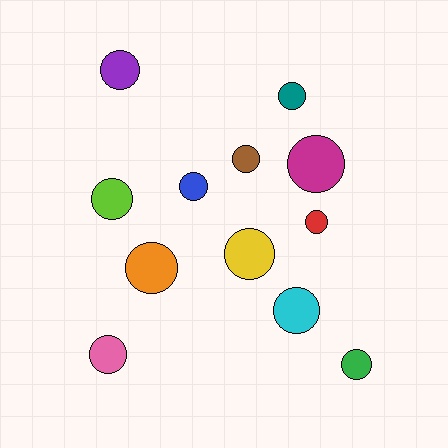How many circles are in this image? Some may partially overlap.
There are 12 circles.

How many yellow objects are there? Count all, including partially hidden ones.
There is 1 yellow object.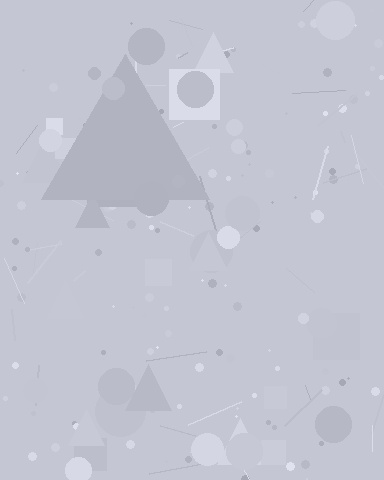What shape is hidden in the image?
A triangle is hidden in the image.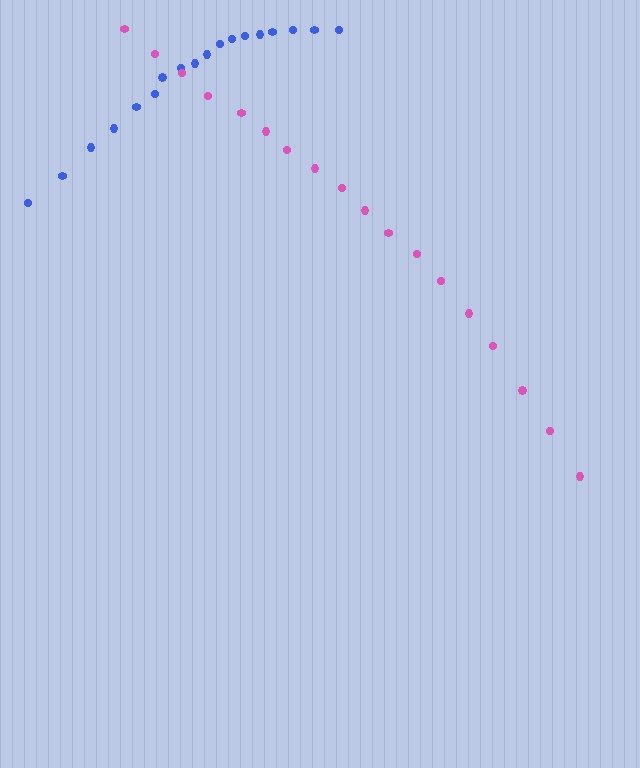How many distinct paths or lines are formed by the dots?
There are 2 distinct paths.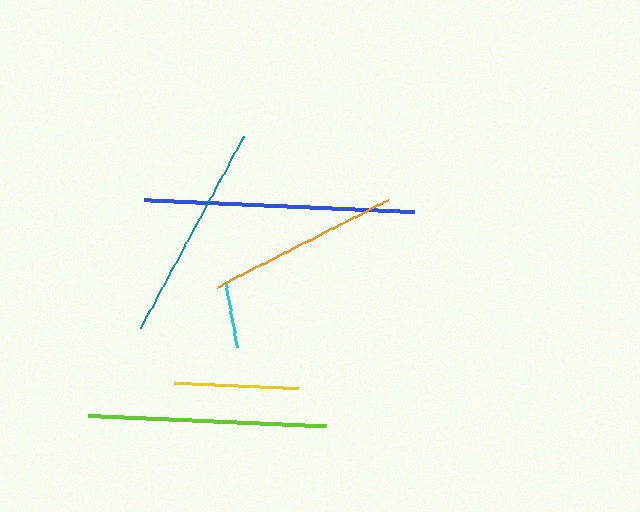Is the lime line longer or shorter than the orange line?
The lime line is longer than the orange line.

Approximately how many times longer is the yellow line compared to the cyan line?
The yellow line is approximately 1.9 times the length of the cyan line.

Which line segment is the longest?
The blue line is the longest at approximately 270 pixels.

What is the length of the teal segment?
The teal segment is approximately 219 pixels long.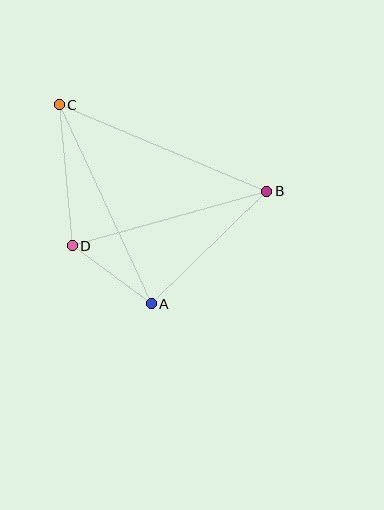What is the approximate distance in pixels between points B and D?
The distance between B and D is approximately 202 pixels.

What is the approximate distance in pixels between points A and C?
The distance between A and C is approximately 219 pixels.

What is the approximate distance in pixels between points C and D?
The distance between C and D is approximately 141 pixels.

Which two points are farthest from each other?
Points B and C are farthest from each other.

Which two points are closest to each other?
Points A and D are closest to each other.